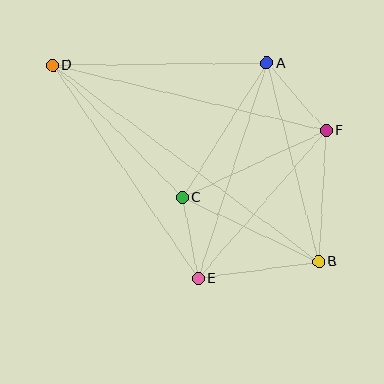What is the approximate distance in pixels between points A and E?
The distance between A and E is approximately 226 pixels.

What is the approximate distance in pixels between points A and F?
The distance between A and F is approximately 90 pixels.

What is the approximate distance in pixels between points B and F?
The distance between B and F is approximately 132 pixels.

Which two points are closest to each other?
Points C and E are closest to each other.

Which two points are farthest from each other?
Points B and D are farthest from each other.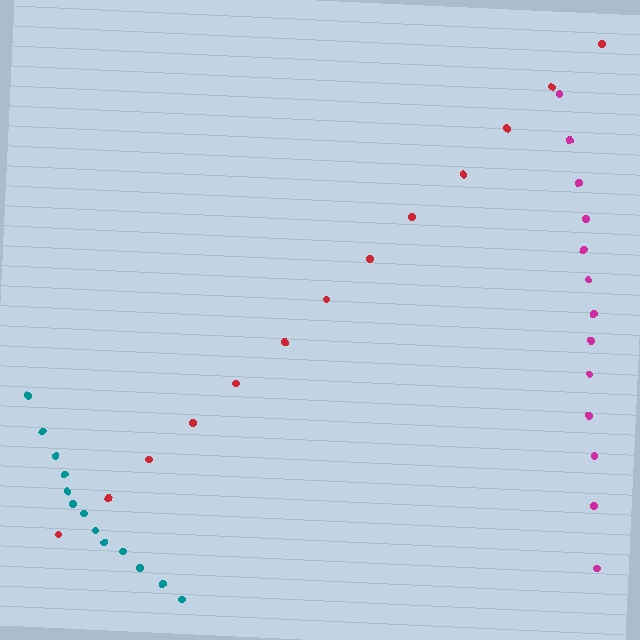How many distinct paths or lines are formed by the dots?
There are 3 distinct paths.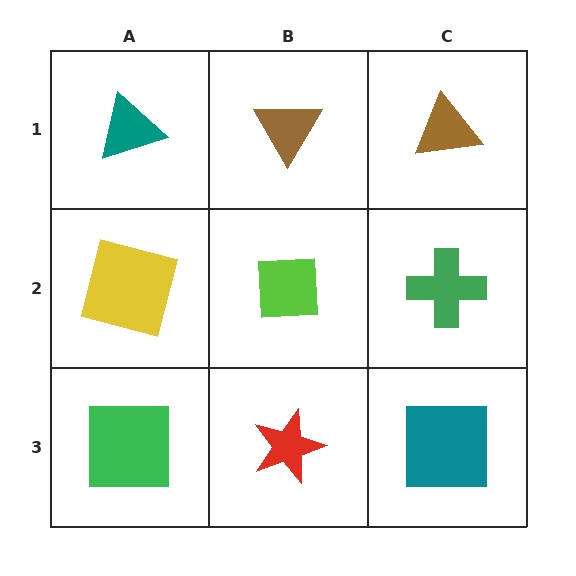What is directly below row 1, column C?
A green cross.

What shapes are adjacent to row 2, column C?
A brown triangle (row 1, column C), a teal square (row 3, column C), a lime square (row 2, column B).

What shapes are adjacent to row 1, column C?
A green cross (row 2, column C), a brown triangle (row 1, column B).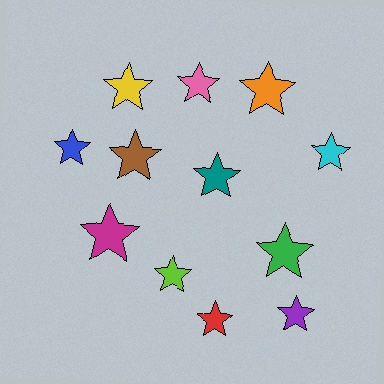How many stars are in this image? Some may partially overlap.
There are 12 stars.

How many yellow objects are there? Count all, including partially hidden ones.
There is 1 yellow object.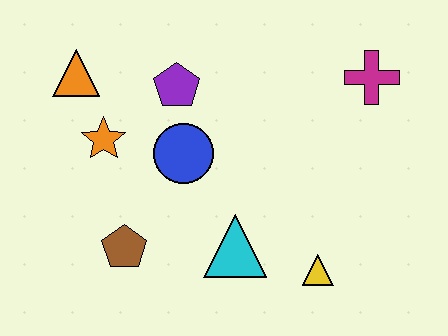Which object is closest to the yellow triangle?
The cyan triangle is closest to the yellow triangle.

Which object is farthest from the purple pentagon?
The yellow triangle is farthest from the purple pentagon.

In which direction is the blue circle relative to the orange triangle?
The blue circle is to the right of the orange triangle.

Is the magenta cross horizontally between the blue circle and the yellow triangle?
No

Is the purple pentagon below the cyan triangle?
No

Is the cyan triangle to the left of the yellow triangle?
Yes